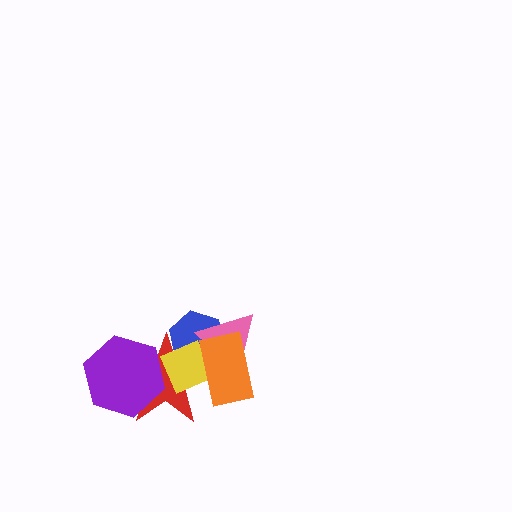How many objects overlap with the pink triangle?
4 objects overlap with the pink triangle.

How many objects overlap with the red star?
5 objects overlap with the red star.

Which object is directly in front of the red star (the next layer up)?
The pink triangle is directly in front of the red star.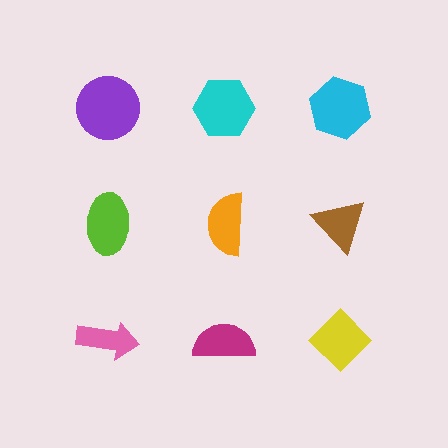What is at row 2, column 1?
A lime ellipse.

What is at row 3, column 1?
A pink arrow.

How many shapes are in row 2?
3 shapes.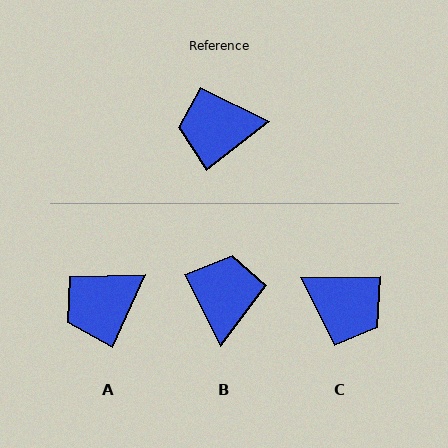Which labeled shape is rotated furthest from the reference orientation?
C, about 143 degrees away.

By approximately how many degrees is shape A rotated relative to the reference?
Approximately 27 degrees counter-clockwise.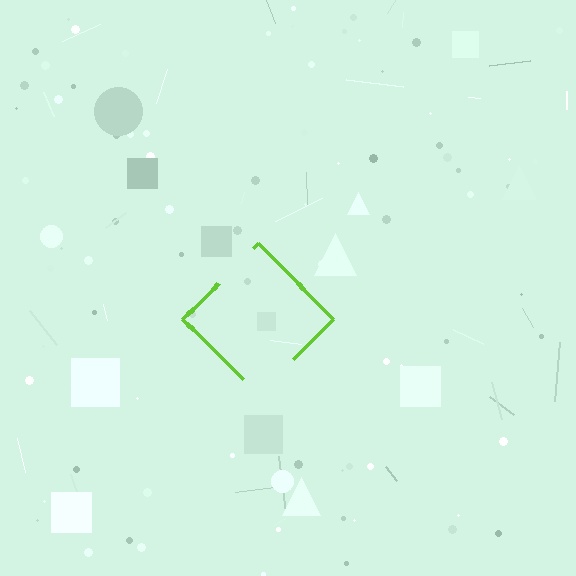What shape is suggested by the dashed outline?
The dashed outline suggests a diamond.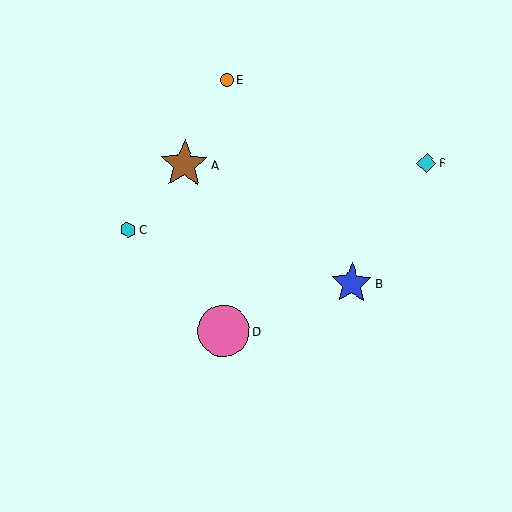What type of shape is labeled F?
Shape F is a cyan diamond.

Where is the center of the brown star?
The center of the brown star is at (184, 164).